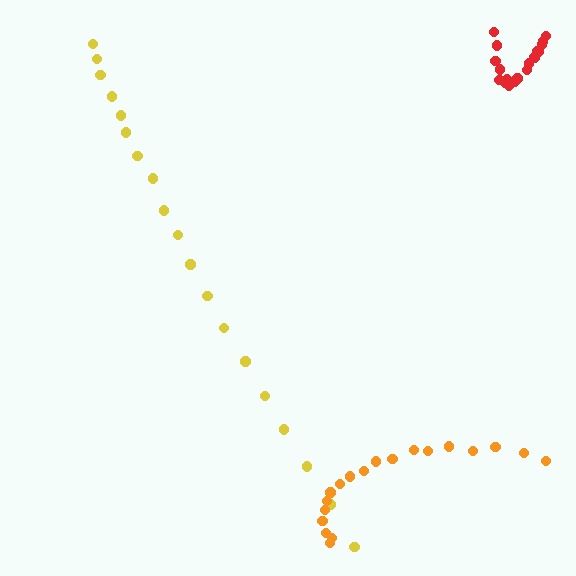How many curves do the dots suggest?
There are 3 distinct paths.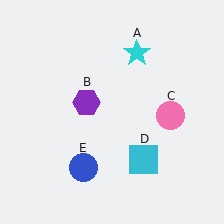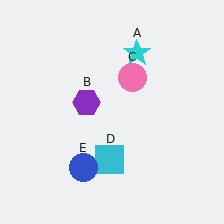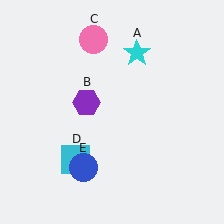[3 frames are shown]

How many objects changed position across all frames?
2 objects changed position: pink circle (object C), cyan square (object D).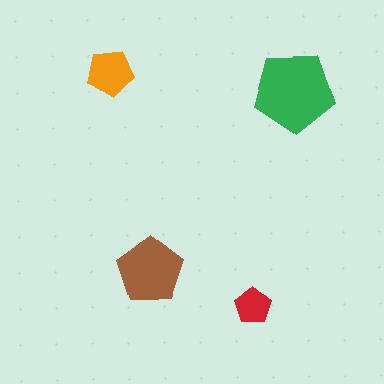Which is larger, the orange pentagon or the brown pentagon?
The brown one.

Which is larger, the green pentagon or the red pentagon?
The green one.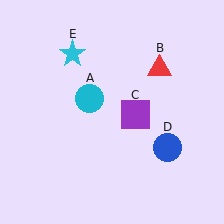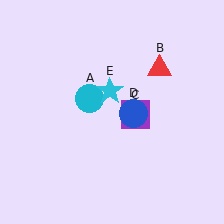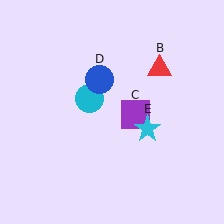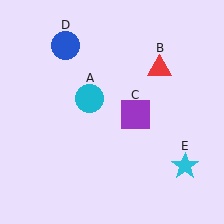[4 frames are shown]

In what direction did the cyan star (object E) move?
The cyan star (object E) moved down and to the right.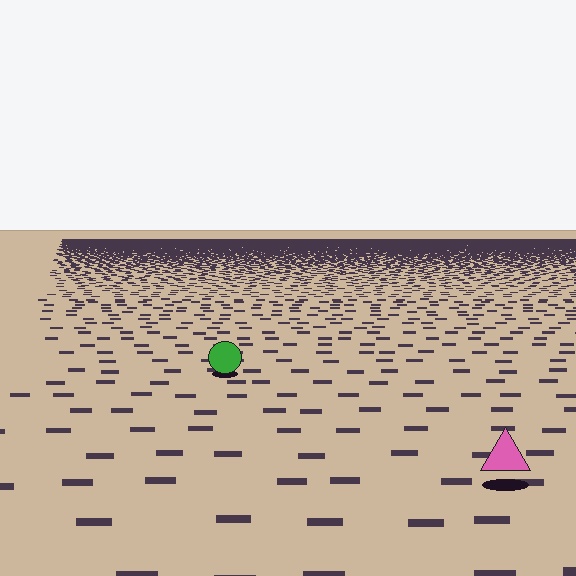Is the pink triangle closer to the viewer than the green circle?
Yes. The pink triangle is closer — you can tell from the texture gradient: the ground texture is coarser near it.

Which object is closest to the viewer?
The pink triangle is closest. The texture marks near it are larger and more spread out.